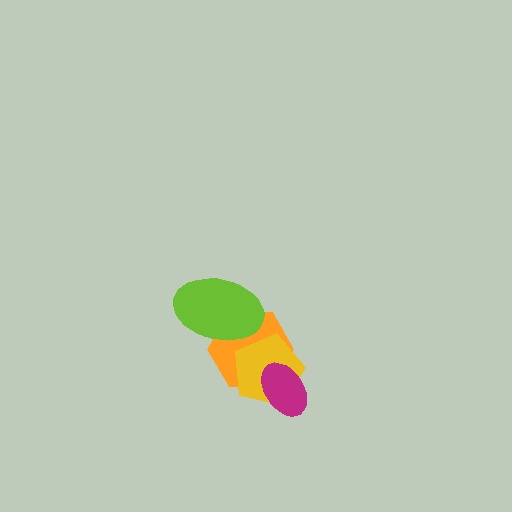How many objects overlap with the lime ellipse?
1 object overlaps with the lime ellipse.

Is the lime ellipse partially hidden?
No, no other shape covers it.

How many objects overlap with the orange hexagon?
3 objects overlap with the orange hexagon.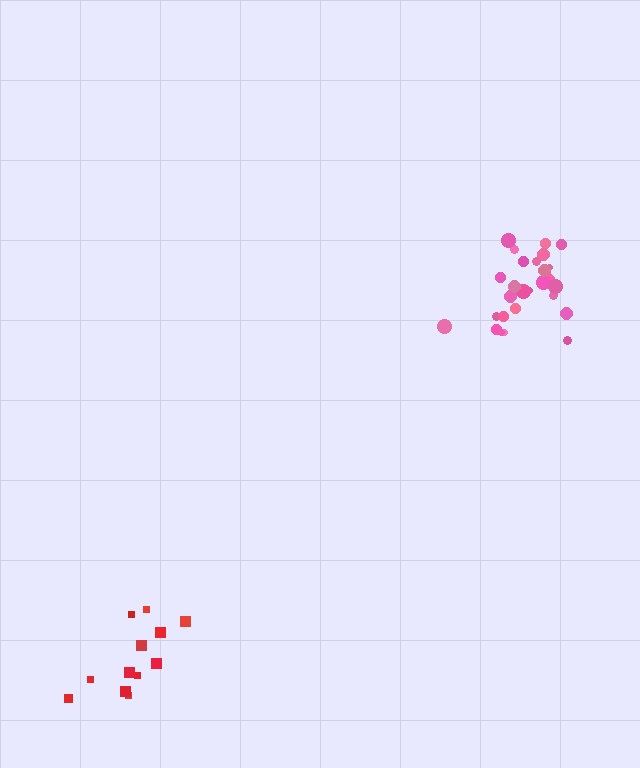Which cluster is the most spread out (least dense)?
Red.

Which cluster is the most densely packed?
Pink.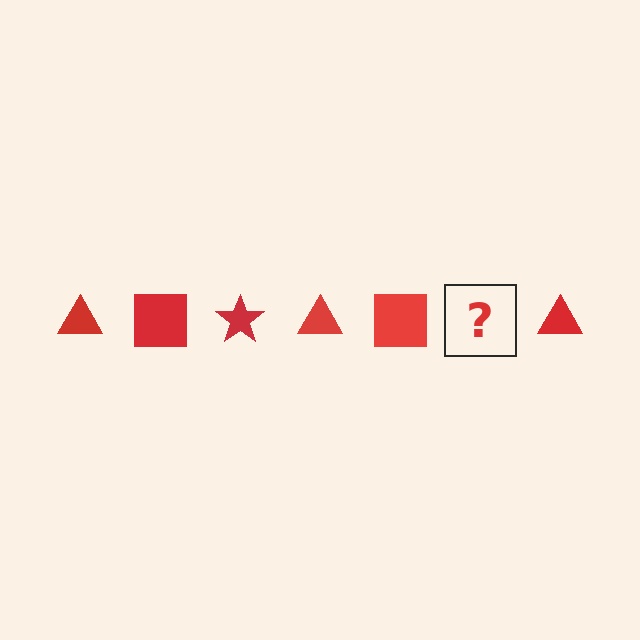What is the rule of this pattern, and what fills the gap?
The rule is that the pattern cycles through triangle, square, star shapes in red. The gap should be filled with a red star.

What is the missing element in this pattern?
The missing element is a red star.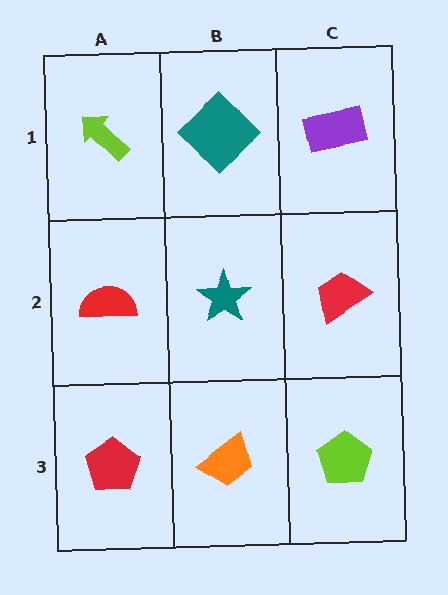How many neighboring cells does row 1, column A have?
2.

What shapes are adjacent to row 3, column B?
A teal star (row 2, column B), a red pentagon (row 3, column A), a lime pentagon (row 3, column C).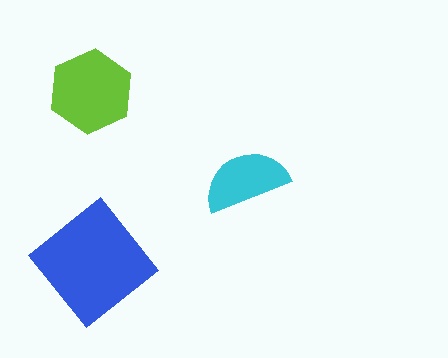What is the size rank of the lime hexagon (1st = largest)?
2nd.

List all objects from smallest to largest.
The cyan semicircle, the lime hexagon, the blue diamond.